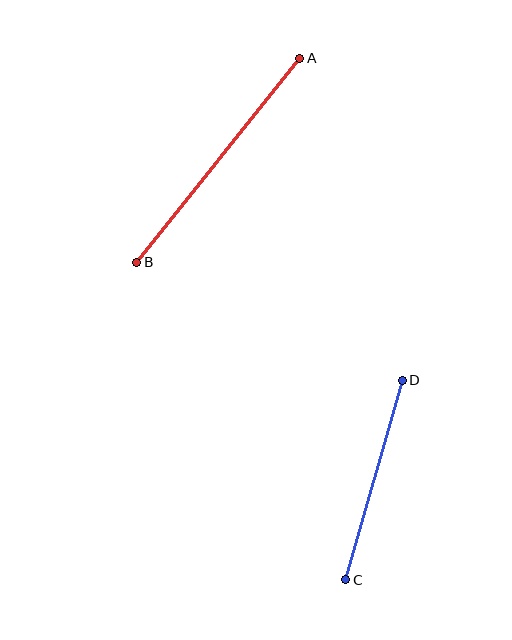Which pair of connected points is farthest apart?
Points A and B are farthest apart.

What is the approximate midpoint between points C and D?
The midpoint is at approximately (374, 480) pixels.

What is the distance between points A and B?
The distance is approximately 261 pixels.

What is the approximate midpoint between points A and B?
The midpoint is at approximately (218, 160) pixels.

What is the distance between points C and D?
The distance is approximately 207 pixels.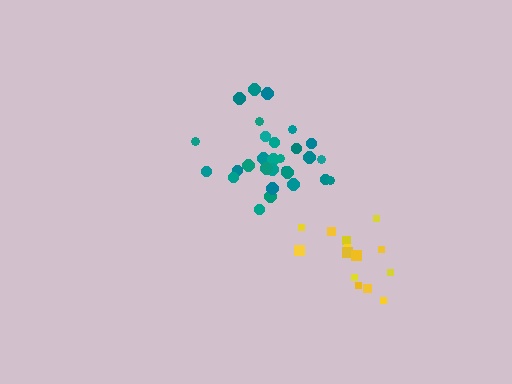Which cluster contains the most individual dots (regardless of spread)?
Teal (30).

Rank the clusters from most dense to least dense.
teal, yellow.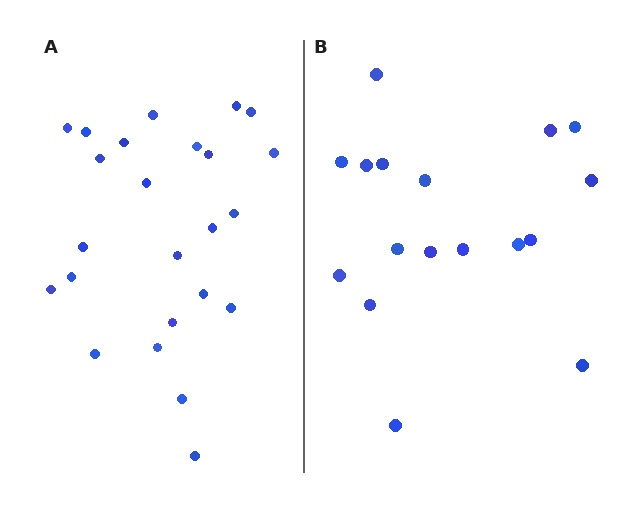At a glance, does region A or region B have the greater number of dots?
Region A (the left region) has more dots.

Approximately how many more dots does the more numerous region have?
Region A has roughly 8 or so more dots than region B.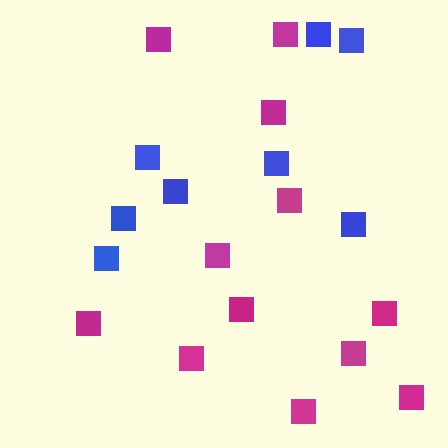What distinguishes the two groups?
There are 2 groups: one group of magenta squares (12) and one group of blue squares (8).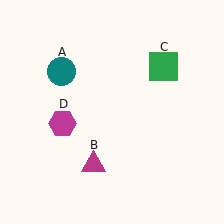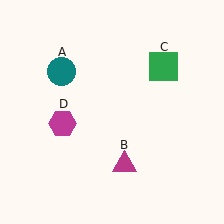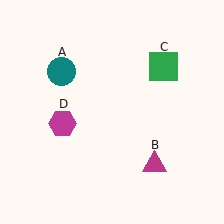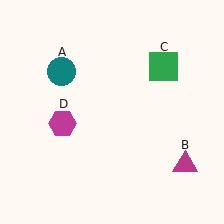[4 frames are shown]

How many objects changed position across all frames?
1 object changed position: magenta triangle (object B).